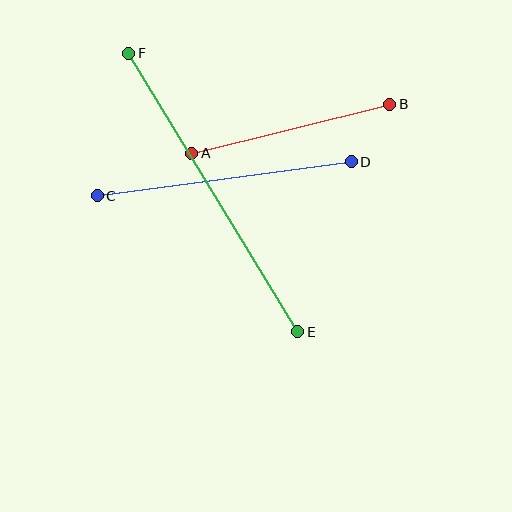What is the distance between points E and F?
The distance is approximately 326 pixels.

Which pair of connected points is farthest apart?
Points E and F are farthest apart.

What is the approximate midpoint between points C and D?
The midpoint is at approximately (224, 179) pixels.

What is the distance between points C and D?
The distance is approximately 256 pixels.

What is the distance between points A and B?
The distance is approximately 204 pixels.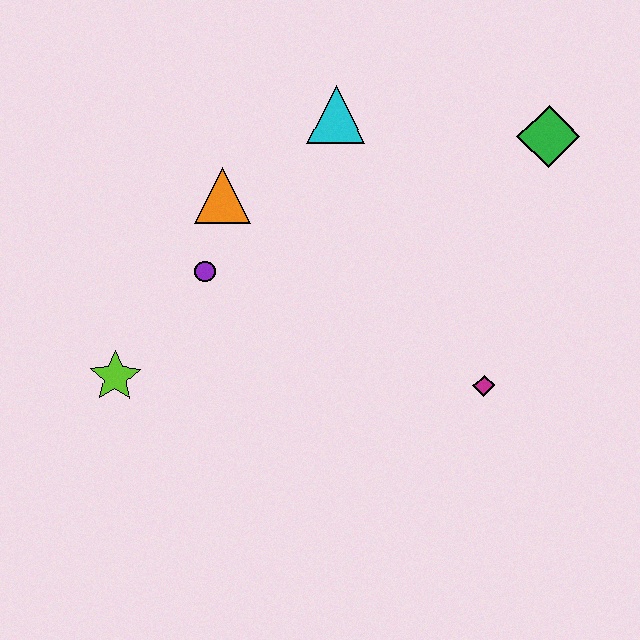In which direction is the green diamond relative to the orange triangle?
The green diamond is to the right of the orange triangle.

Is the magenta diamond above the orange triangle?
No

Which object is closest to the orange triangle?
The purple circle is closest to the orange triangle.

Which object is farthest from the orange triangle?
The green diamond is farthest from the orange triangle.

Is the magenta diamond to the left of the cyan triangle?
No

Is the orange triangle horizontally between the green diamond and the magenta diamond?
No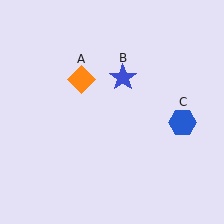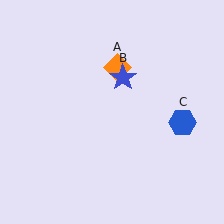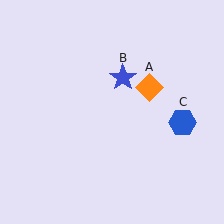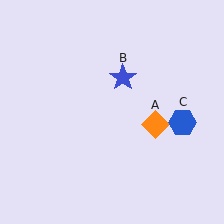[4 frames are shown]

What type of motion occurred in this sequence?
The orange diamond (object A) rotated clockwise around the center of the scene.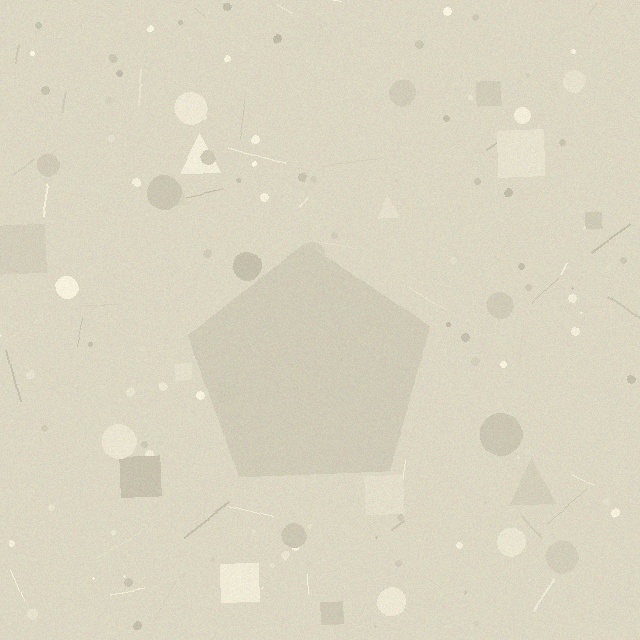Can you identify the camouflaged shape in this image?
The camouflaged shape is a pentagon.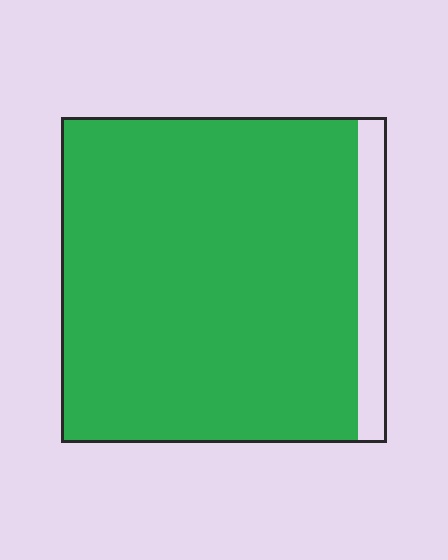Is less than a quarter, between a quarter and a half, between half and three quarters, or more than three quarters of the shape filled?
More than three quarters.